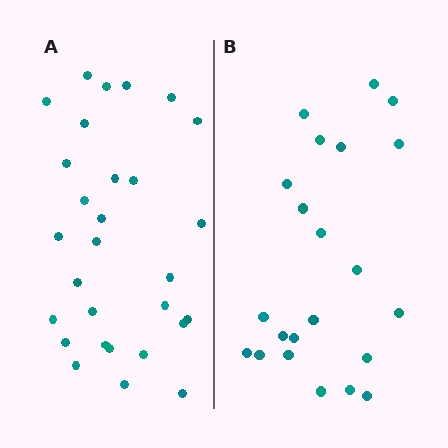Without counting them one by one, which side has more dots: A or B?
Region A (the left region) has more dots.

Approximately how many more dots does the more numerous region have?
Region A has roughly 8 or so more dots than region B.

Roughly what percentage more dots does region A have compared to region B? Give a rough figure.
About 30% more.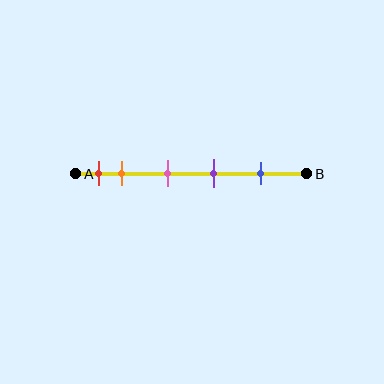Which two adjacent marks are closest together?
The red and orange marks are the closest adjacent pair.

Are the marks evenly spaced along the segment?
No, the marks are not evenly spaced.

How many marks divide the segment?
There are 5 marks dividing the segment.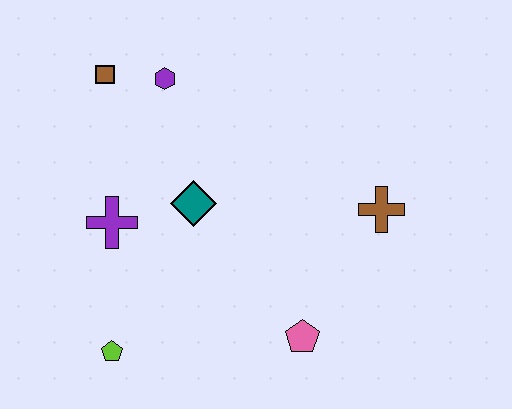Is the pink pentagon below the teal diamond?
Yes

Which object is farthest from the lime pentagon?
The brown cross is farthest from the lime pentagon.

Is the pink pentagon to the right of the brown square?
Yes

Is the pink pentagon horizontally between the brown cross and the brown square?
Yes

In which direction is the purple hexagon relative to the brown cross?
The purple hexagon is to the left of the brown cross.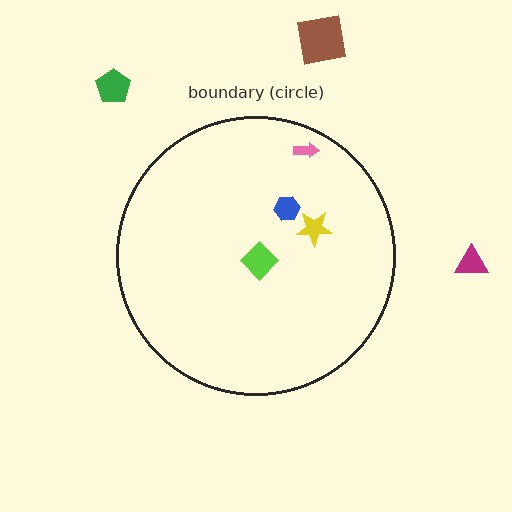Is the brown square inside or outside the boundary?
Outside.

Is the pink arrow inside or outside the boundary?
Inside.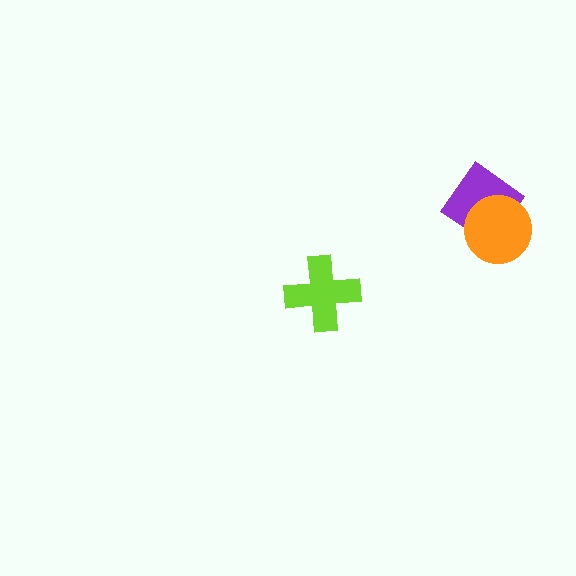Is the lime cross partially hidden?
No, no other shape covers it.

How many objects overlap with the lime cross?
0 objects overlap with the lime cross.